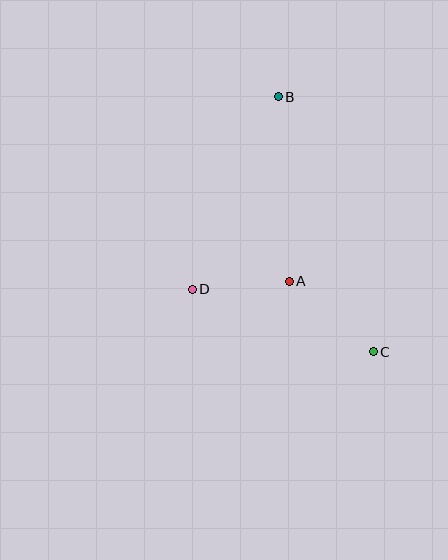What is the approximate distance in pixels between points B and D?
The distance between B and D is approximately 211 pixels.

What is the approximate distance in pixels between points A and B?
The distance between A and B is approximately 185 pixels.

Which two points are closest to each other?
Points A and D are closest to each other.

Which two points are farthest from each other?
Points B and C are farthest from each other.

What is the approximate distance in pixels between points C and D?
The distance between C and D is approximately 191 pixels.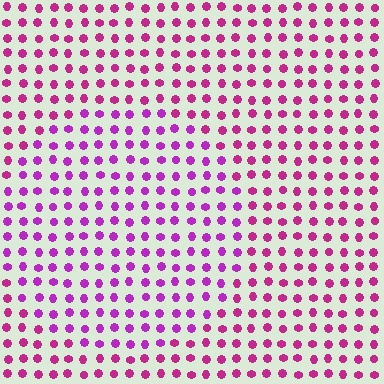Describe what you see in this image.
The image is filled with small magenta elements in a uniform arrangement. A circle-shaped region is visible where the elements are tinted to a slightly different hue, forming a subtle color boundary.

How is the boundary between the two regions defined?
The boundary is defined purely by a slight shift in hue (about 26 degrees). Spacing, size, and orientation are identical on both sides.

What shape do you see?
I see a circle.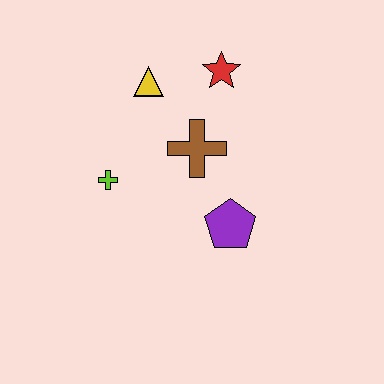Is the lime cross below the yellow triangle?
Yes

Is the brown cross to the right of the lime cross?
Yes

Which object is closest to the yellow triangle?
The red star is closest to the yellow triangle.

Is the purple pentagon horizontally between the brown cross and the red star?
No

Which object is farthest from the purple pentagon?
The yellow triangle is farthest from the purple pentagon.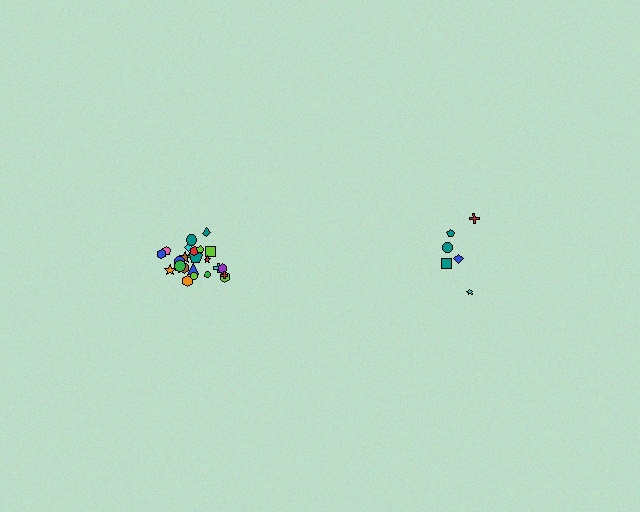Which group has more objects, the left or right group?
The left group.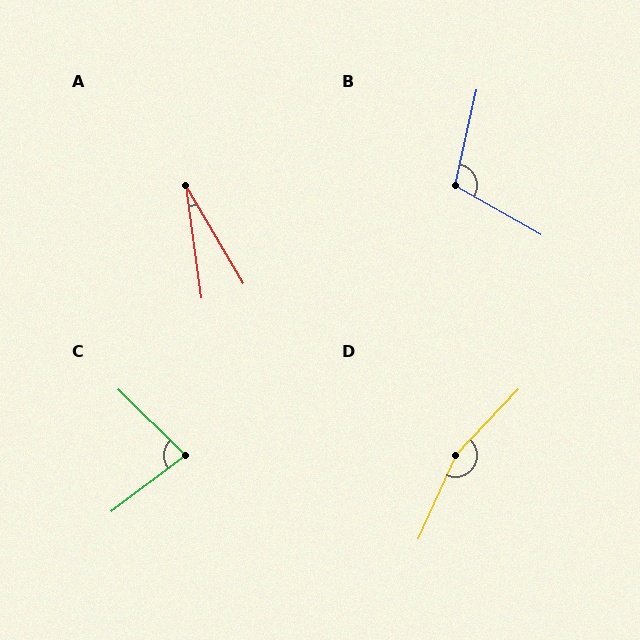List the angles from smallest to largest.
A (22°), C (82°), B (107°), D (160°).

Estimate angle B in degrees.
Approximately 107 degrees.